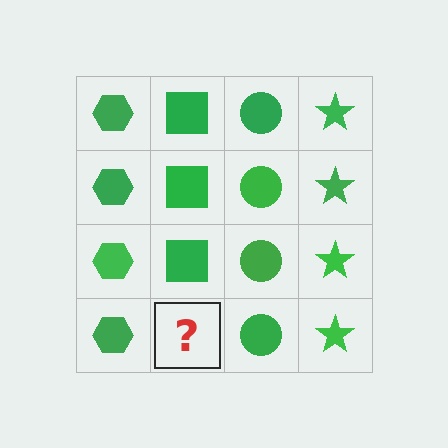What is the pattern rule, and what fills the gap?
The rule is that each column has a consistent shape. The gap should be filled with a green square.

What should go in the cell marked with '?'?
The missing cell should contain a green square.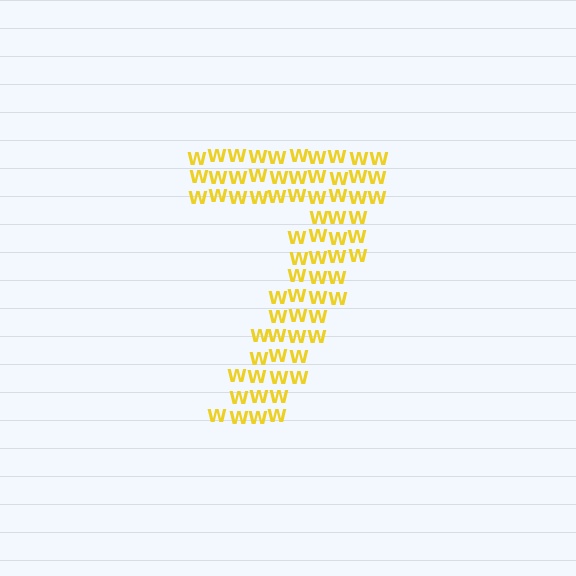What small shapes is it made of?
It is made of small letter W's.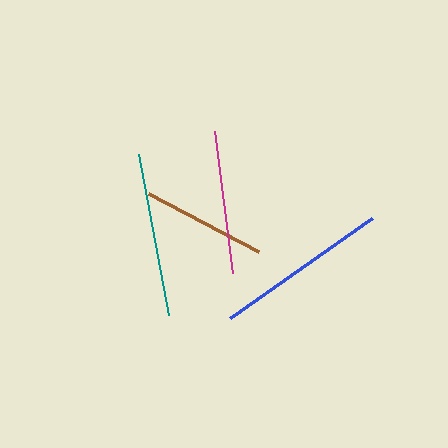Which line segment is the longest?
The blue line is the longest at approximately 173 pixels.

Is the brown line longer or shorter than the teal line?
The teal line is longer than the brown line.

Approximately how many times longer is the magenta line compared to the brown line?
The magenta line is approximately 1.2 times the length of the brown line.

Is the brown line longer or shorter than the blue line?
The blue line is longer than the brown line.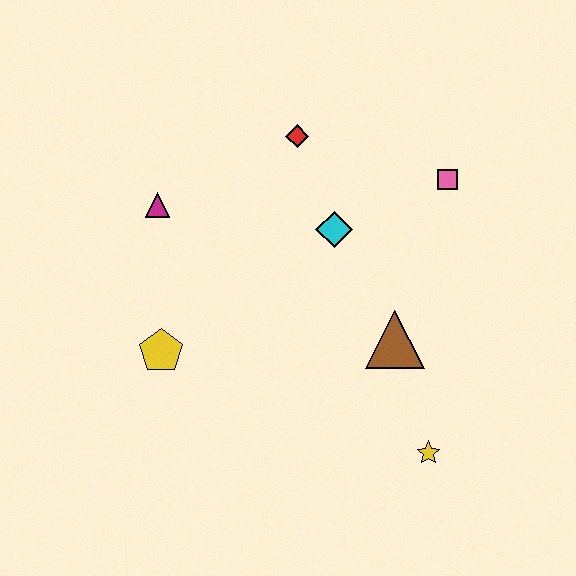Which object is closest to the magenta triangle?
The yellow pentagon is closest to the magenta triangle.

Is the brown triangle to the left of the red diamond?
No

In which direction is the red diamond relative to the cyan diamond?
The red diamond is above the cyan diamond.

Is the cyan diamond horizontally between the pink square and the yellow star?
No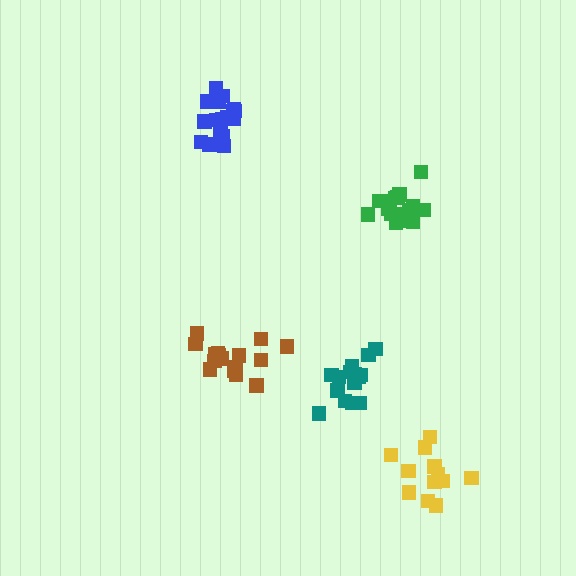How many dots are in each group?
Group 1: 18 dots, Group 2: 16 dots, Group 3: 18 dots, Group 4: 12 dots, Group 5: 16 dots (80 total).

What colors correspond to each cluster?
The clusters are colored: green, brown, blue, yellow, teal.